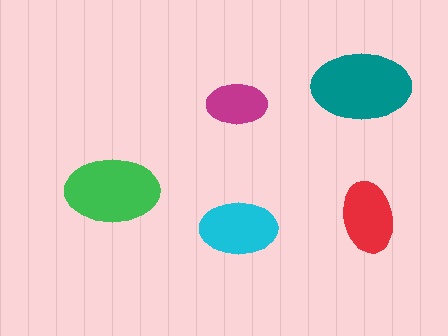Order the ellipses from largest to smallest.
the teal one, the green one, the cyan one, the red one, the magenta one.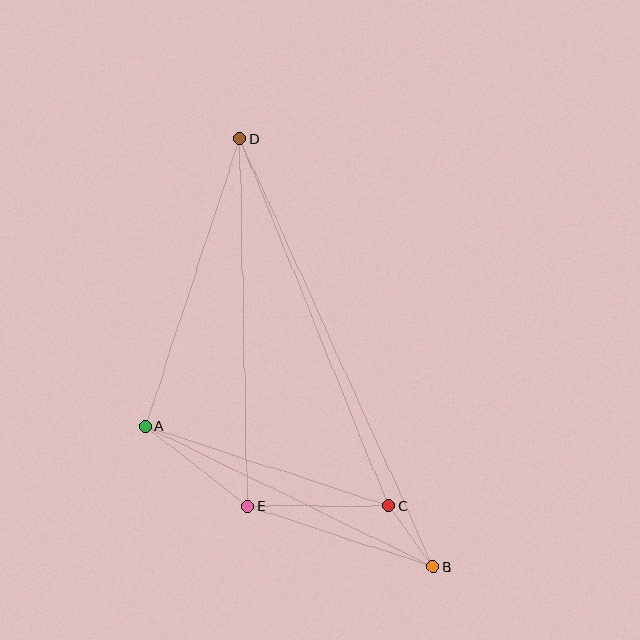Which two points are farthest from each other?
Points B and D are farthest from each other.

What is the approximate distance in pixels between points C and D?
The distance between C and D is approximately 396 pixels.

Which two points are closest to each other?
Points B and C are closest to each other.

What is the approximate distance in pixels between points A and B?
The distance between A and B is approximately 320 pixels.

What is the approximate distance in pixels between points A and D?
The distance between A and D is approximately 302 pixels.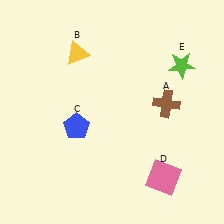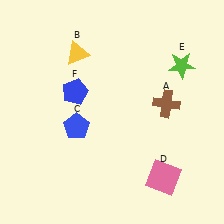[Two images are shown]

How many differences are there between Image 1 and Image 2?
There is 1 difference between the two images.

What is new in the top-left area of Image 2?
A blue pentagon (F) was added in the top-left area of Image 2.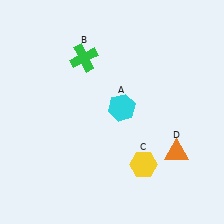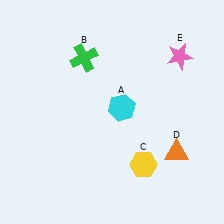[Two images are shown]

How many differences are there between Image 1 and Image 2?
There is 1 difference between the two images.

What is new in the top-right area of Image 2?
A pink star (E) was added in the top-right area of Image 2.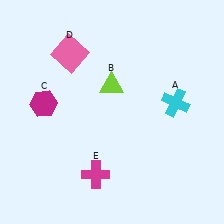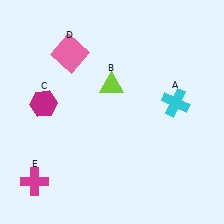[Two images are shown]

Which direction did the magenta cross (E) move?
The magenta cross (E) moved left.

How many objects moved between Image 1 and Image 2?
1 object moved between the two images.